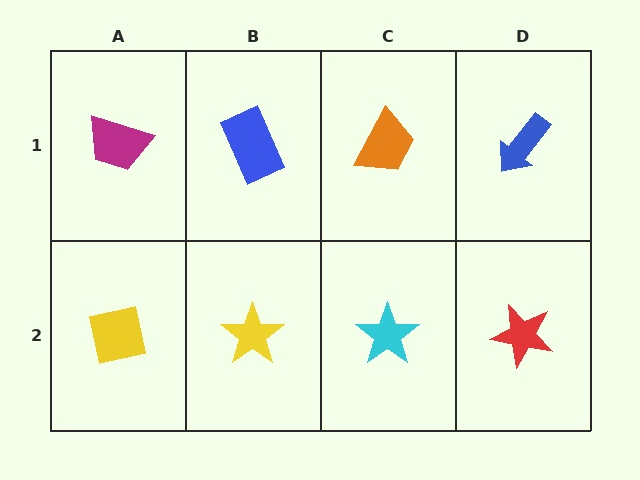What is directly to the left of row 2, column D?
A cyan star.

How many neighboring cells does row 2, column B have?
3.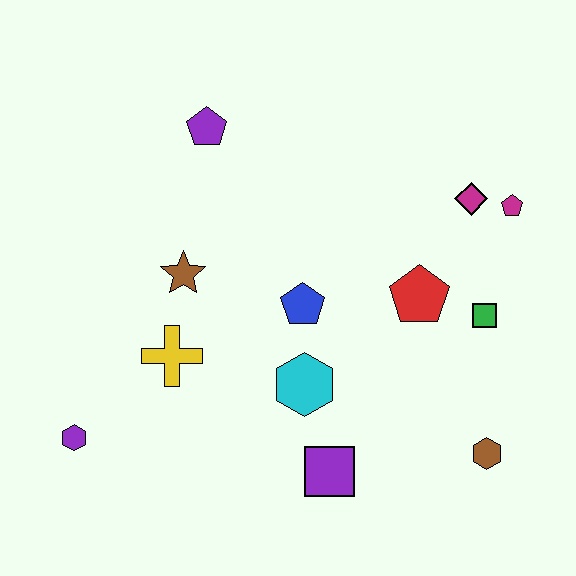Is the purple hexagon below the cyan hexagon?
Yes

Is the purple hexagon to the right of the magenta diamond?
No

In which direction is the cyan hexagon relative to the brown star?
The cyan hexagon is to the right of the brown star.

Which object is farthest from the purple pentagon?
The brown hexagon is farthest from the purple pentagon.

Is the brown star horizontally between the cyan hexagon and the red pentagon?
No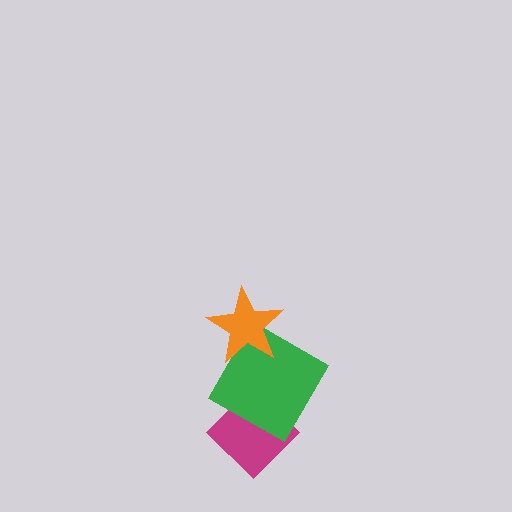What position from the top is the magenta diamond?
The magenta diamond is 3rd from the top.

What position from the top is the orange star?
The orange star is 1st from the top.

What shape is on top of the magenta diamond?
The green square is on top of the magenta diamond.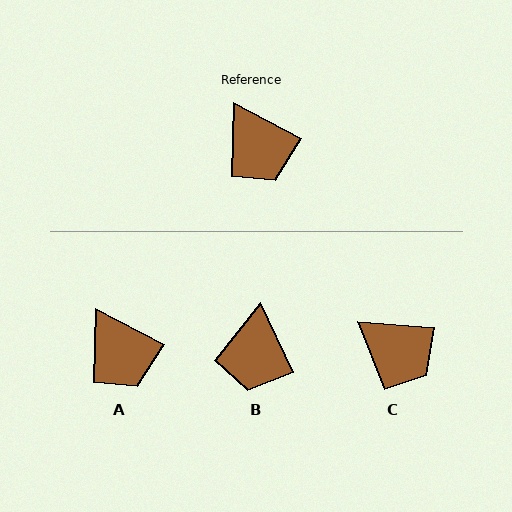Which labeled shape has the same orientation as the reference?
A.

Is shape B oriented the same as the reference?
No, it is off by about 37 degrees.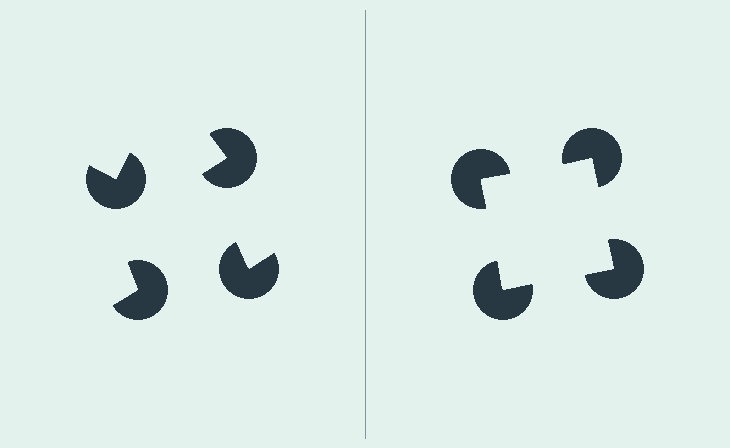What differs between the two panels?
The pac-man discs are positioned identically on both sides; only the wedge orientations differ. On the right they align to a square; on the left they are misaligned.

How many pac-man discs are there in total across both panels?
8 — 4 on each side.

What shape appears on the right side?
An illusory square.